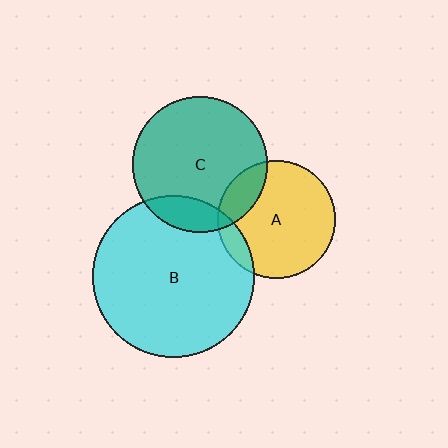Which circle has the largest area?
Circle B (cyan).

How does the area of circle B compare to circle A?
Approximately 1.9 times.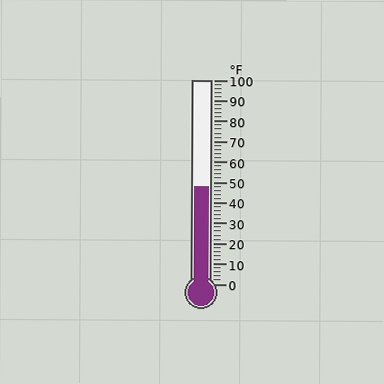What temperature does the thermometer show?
The thermometer shows approximately 48°F.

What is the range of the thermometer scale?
The thermometer scale ranges from 0°F to 100°F.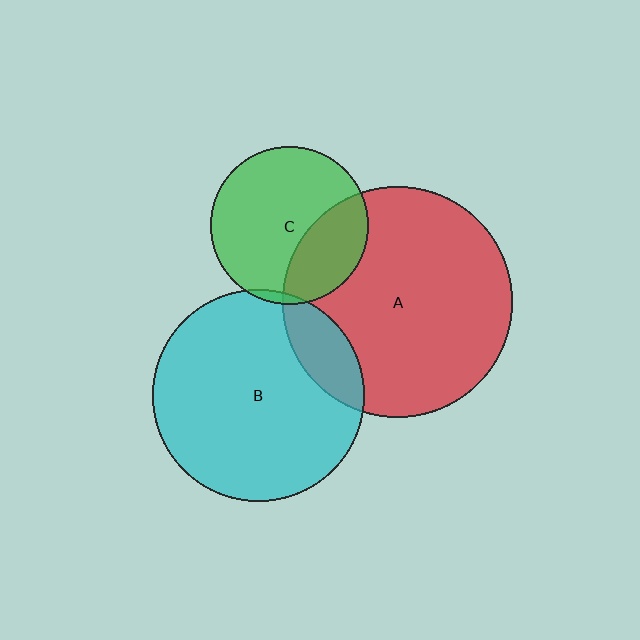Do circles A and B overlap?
Yes.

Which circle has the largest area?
Circle A (red).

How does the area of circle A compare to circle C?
Approximately 2.1 times.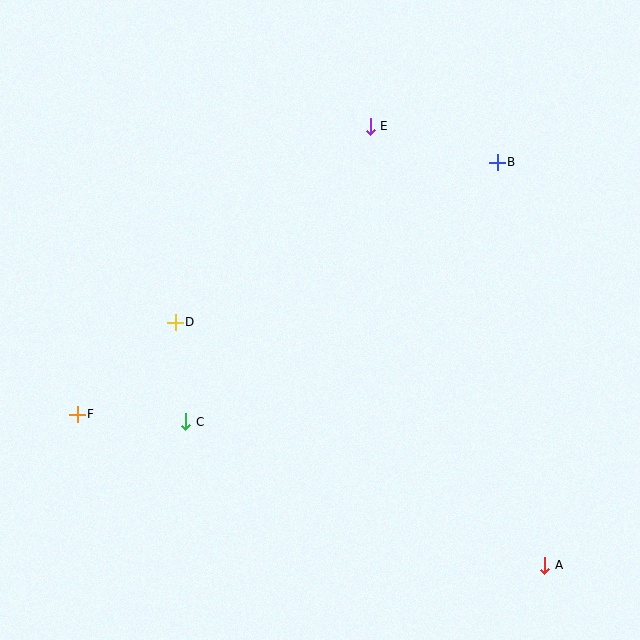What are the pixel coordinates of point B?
Point B is at (497, 162).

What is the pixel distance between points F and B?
The distance between F and B is 490 pixels.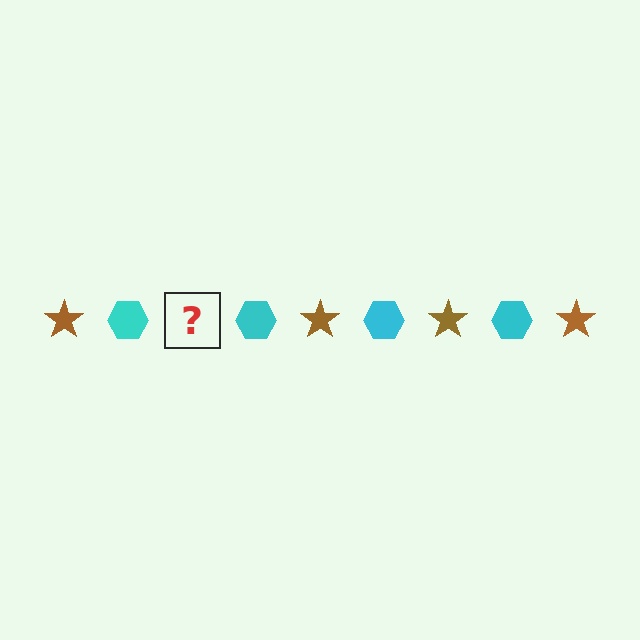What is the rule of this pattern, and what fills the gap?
The rule is that the pattern alternates between brown star and cyan hexagon. The gap should be filled with a brown star.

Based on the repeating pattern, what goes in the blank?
The blank should be a brown star.